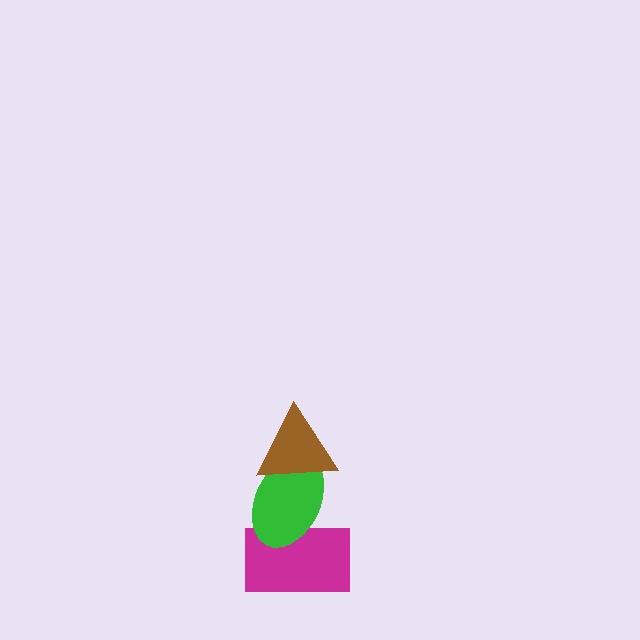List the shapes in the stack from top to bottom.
From top to bottom: the brown triangle, the green ellipse, the magenta rectangle.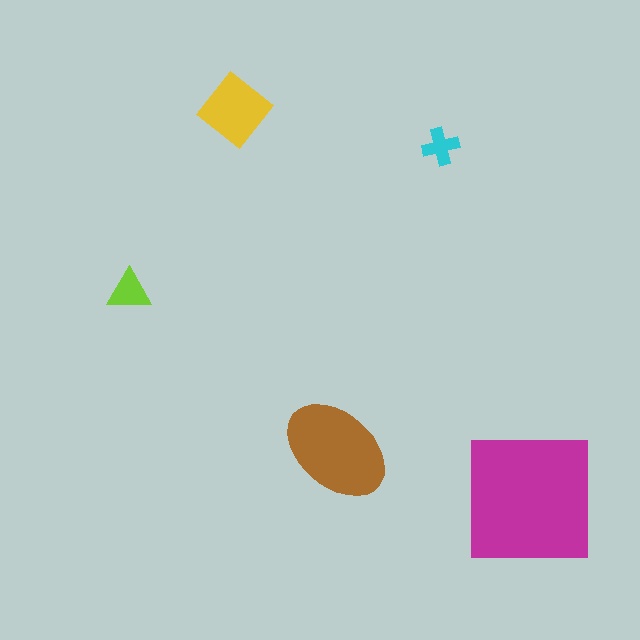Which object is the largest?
The magenta square.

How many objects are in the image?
There are 5 objects in the image.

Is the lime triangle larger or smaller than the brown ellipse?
Smaller.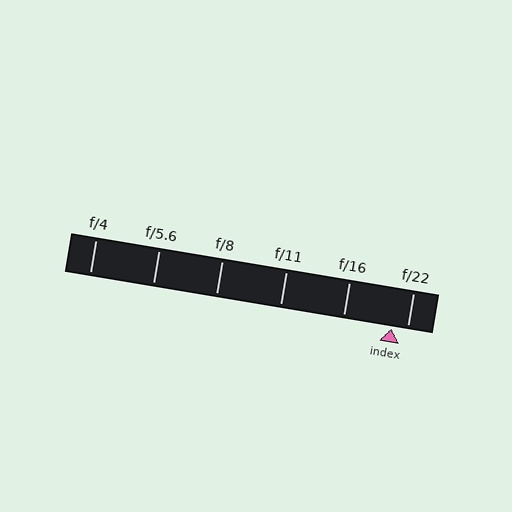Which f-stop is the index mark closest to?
The index mark is closest to f/22.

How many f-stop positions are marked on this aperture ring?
There are 6 f-stop positions marked.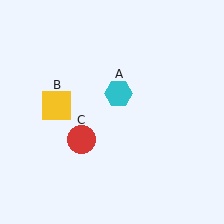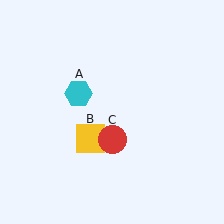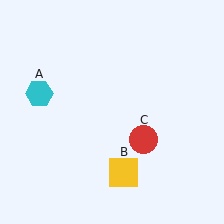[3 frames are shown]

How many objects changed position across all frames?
3 objects changed position: cyan hexagon (object A), yellow square (object B), red circle (object C).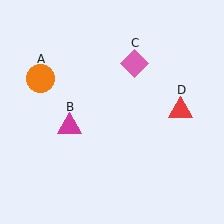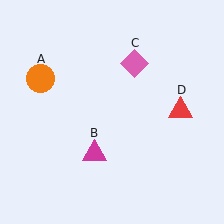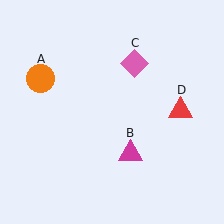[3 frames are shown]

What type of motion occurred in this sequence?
The magenta triangle (object B) rotated counterclockwise around the center of the scene.